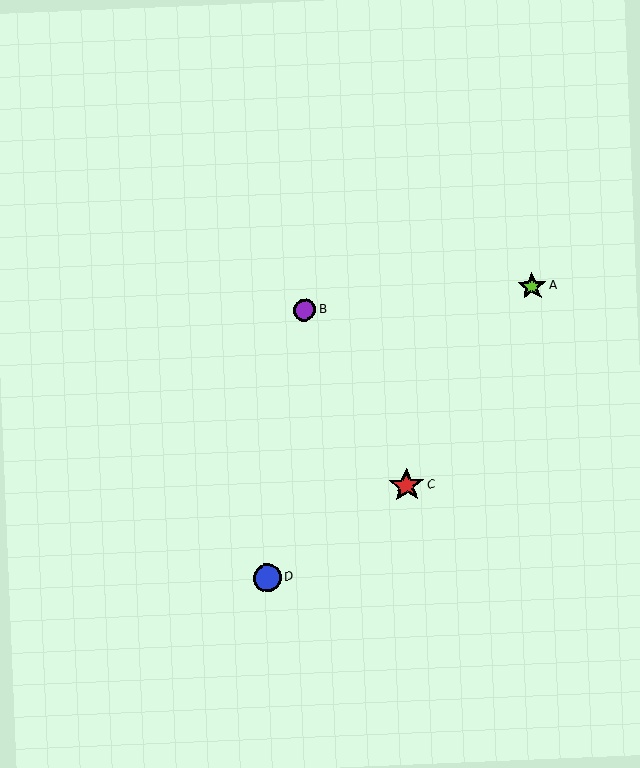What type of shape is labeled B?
Shape B is a purple circle.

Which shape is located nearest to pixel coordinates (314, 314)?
The purple circle (labeled B) at (305, 310) is nearest to that location.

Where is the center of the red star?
The center of the red star is at (407, 485).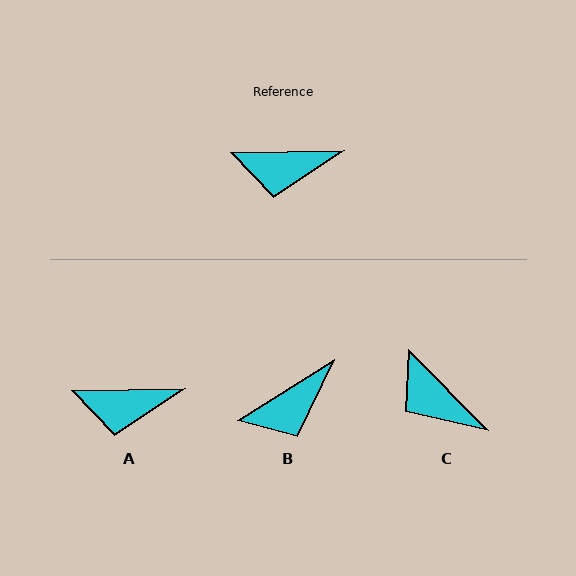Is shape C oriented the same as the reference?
No, it is off by about 47 degrees.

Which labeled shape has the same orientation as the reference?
A.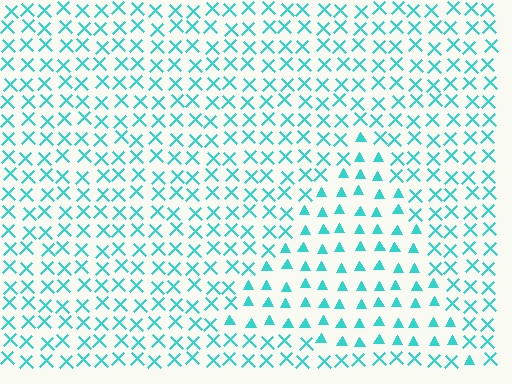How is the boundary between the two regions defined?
The boundary is defined by a change in element shape: triangles inside vs. X marks outside. All elements share the same color and spacing.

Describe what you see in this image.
The image is filled with small cyan elements arranged in a uniform grid. A triangle-shaped region contains triangles, while the surrounding area contains X marks. The boundary is defined purely by the change in element shape.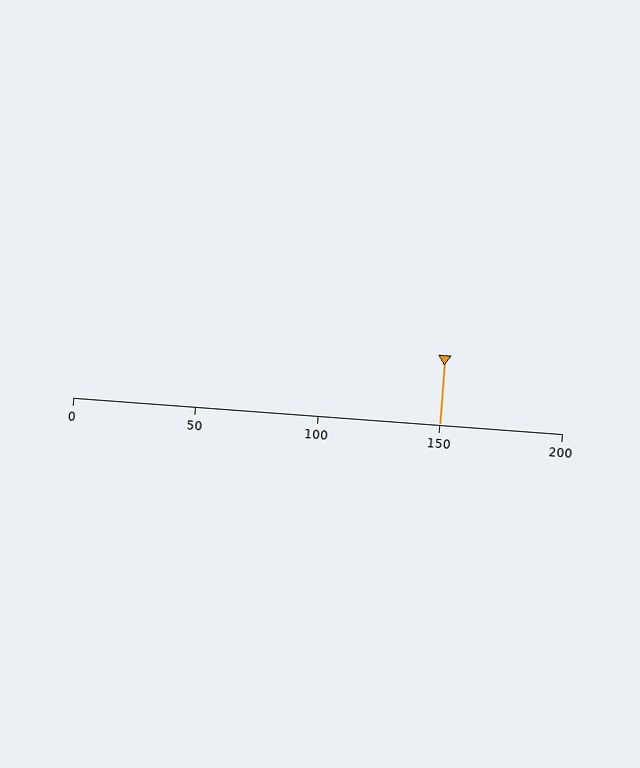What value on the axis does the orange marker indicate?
The marker indicates approximately 150.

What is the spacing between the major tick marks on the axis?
The major ticks are spaced 50 apart.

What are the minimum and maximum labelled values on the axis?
The axis runs from 0 to 200.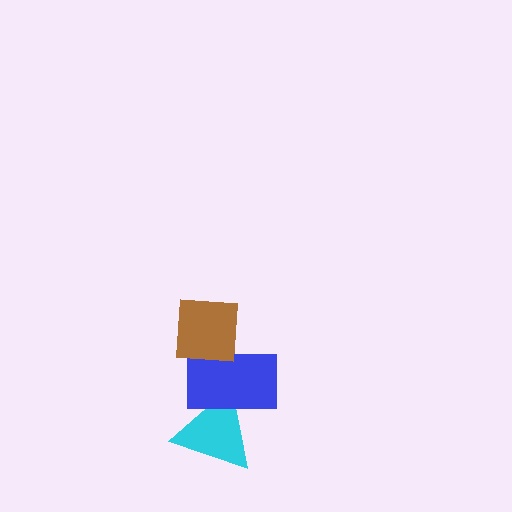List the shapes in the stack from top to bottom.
From top to bottom: the brown square, the blue rectangle, the cyan triangle.